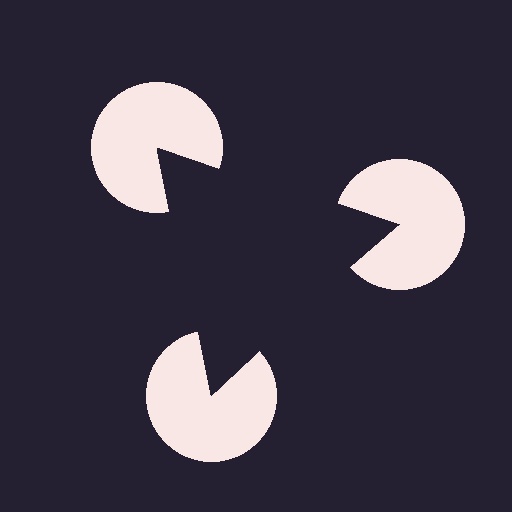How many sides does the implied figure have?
3 sides.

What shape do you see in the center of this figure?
An illusory triangle — its edges are inferred from the aligned wedge cuts in the pac-man discs, not physically drawn.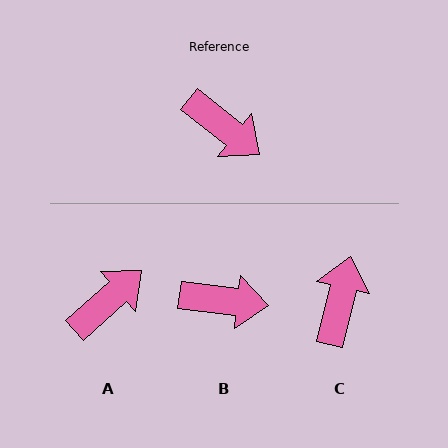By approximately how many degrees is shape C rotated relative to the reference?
Approximately 115 degrees counter-clockwise.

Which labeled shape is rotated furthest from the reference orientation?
C, about 115 degrees away.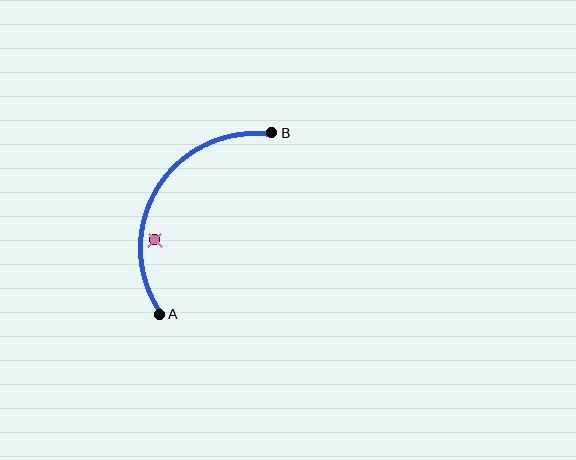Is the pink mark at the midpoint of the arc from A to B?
No — the pink mark does not lie on the arc at all. It sits slightly inside the curve.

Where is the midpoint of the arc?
The arc midpoint is the point on the curve farthest from the straight line joining A and B. It sits to the left of that line.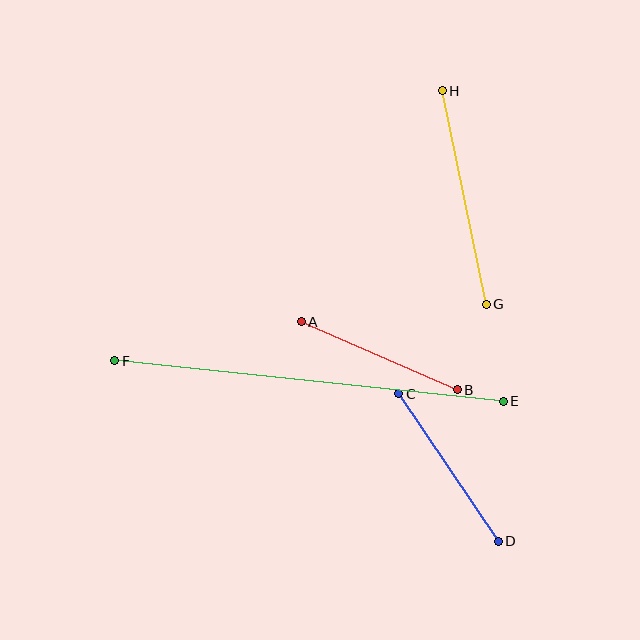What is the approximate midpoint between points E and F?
The midpoint is at approximately (309, 381) pixels.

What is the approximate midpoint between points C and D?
The midpoint is at approximately (449, 467) pixels.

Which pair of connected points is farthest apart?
Points E and F are farthest apart.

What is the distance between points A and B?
The distance is approximately 170 pixels.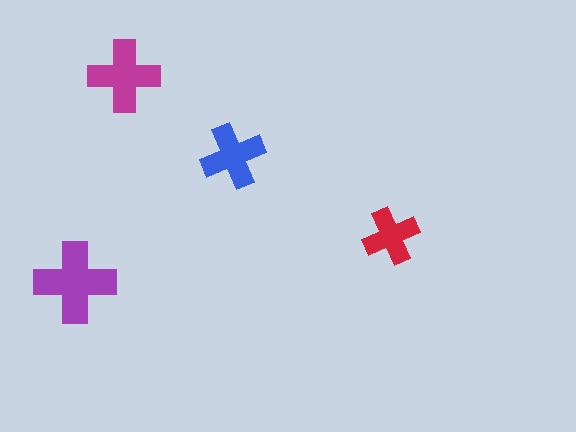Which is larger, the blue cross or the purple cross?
The purple one.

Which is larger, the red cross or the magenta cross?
The magenta one.